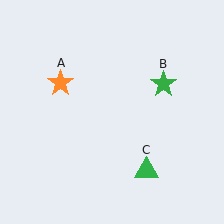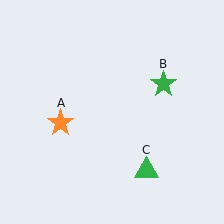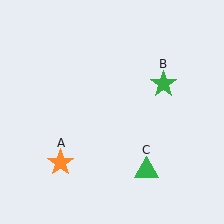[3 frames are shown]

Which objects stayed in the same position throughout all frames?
Green star (object B) and green triangle (object C) remained stationary.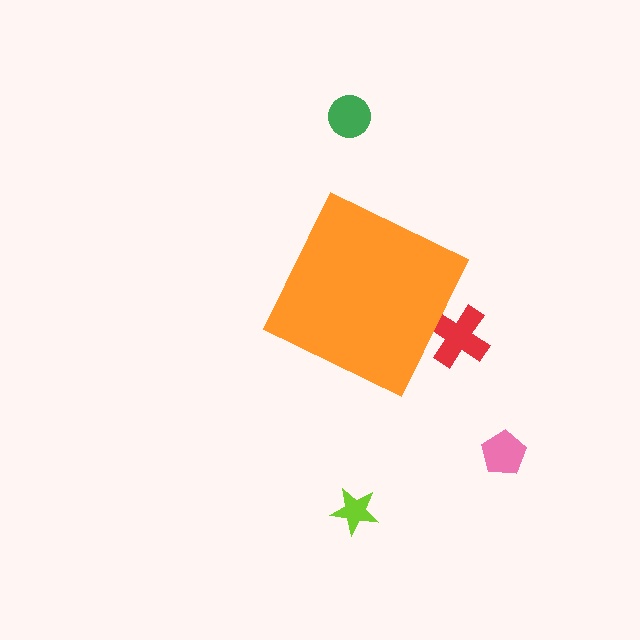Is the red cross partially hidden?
Yes, the red cross is partially hidden behind the orange diamond.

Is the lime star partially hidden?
No, the lime star is fully visible.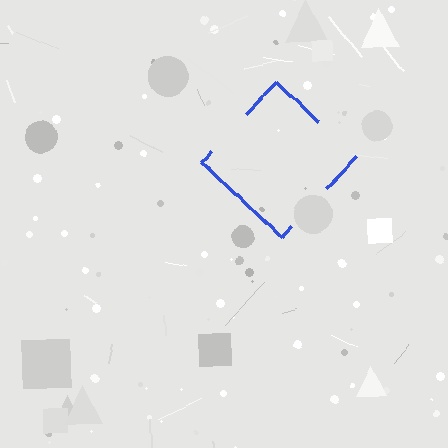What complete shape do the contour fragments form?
The contour fragments form a diamond.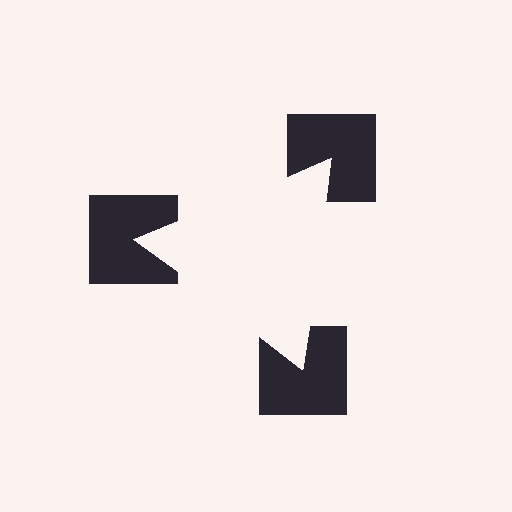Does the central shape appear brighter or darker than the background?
It typically appears slightly brighter than the background, even though no actual brightness change is drawn.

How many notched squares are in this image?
There are 3 — one at each vertex of the illusory triangle.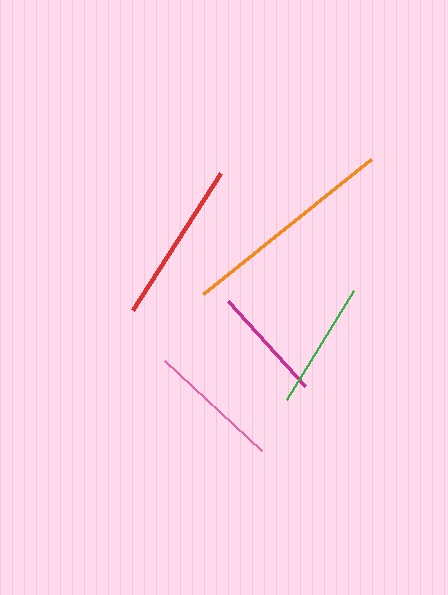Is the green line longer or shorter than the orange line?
The orange line is longer than the green line.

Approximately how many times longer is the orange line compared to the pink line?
The orange line is approximately 1.6 times the length of the pink line.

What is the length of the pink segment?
The pink segment is approximately 132 pixels long.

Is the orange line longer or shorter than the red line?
The orange line is longer than the red line.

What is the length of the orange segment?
The orange segment is approximately 216 pixels long.